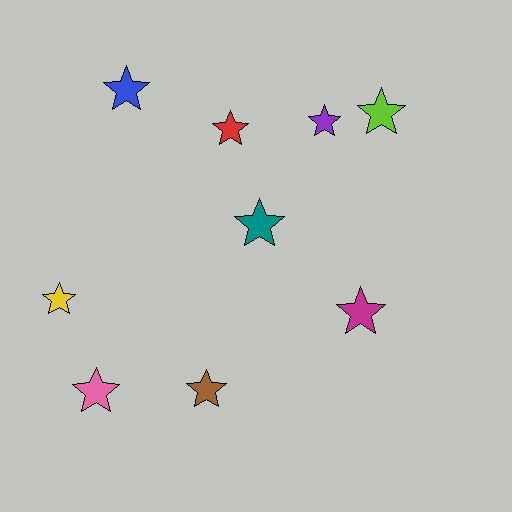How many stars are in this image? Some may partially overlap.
There are 9 stars.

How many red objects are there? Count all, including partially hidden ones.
There is 1 red object.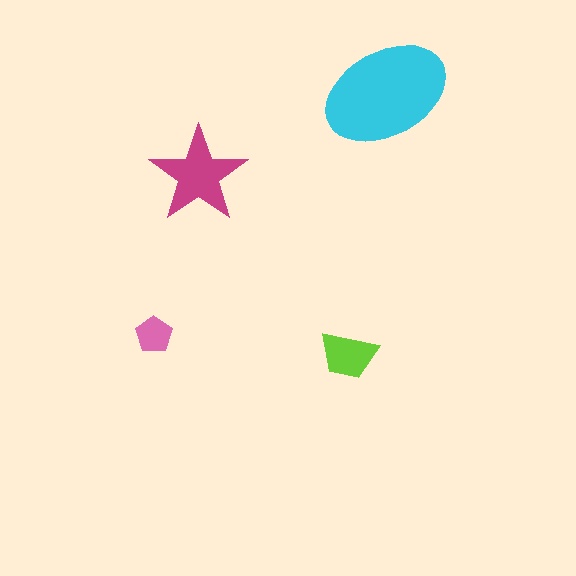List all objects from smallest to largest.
The pink pentagon, the lime trapezoid, the magenta star, the cyan ellipse.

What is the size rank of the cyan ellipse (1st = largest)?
1st.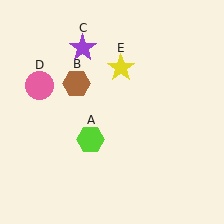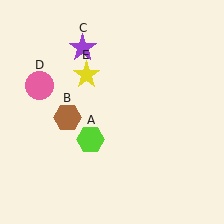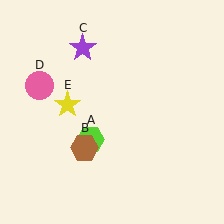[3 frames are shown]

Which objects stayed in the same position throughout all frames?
Lime hexagon (object A) and purple star (object C) and pink circle (object D) remained stationary.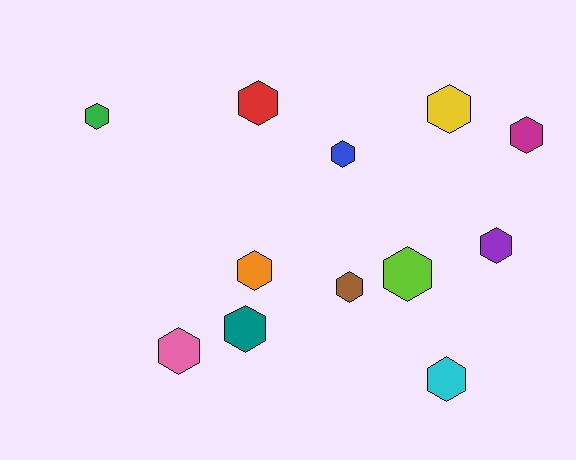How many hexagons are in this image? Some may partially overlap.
There are 12 hexagons.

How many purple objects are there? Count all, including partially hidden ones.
There is 1 purple object.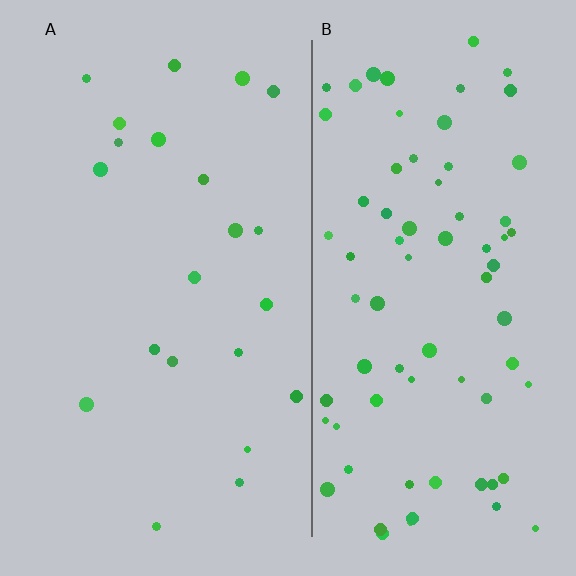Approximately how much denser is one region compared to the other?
Approximately 3.5× — region B over region A.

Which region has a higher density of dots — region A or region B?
B (the right).